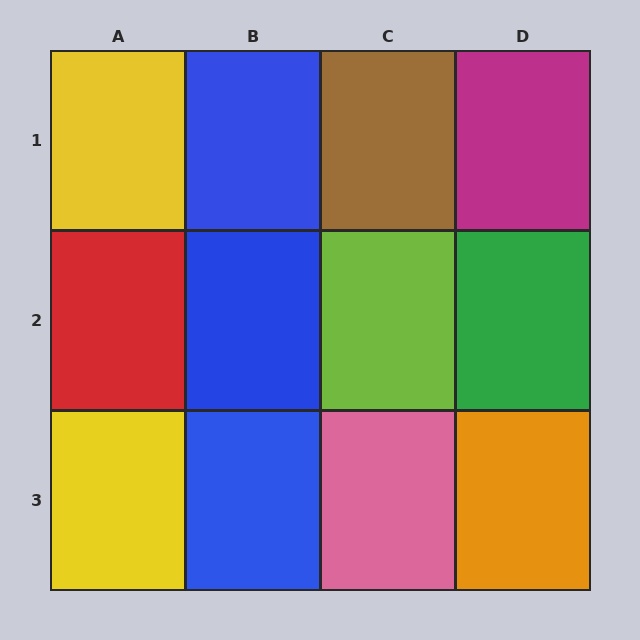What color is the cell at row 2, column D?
Green.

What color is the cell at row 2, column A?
Red.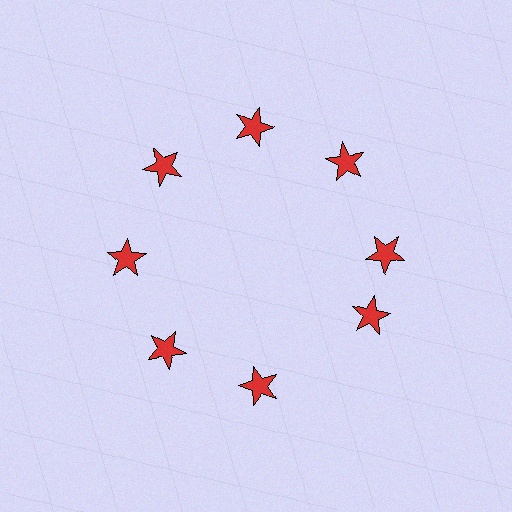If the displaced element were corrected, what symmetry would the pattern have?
It would have 8-fold rotational symmetry — the pattern would map onto itself every 45 degrees.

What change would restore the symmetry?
The symmetry would be restored by rotating it back into even spacing with its neighbors so that all 8 stars sit at equal angles and equal distance from the center.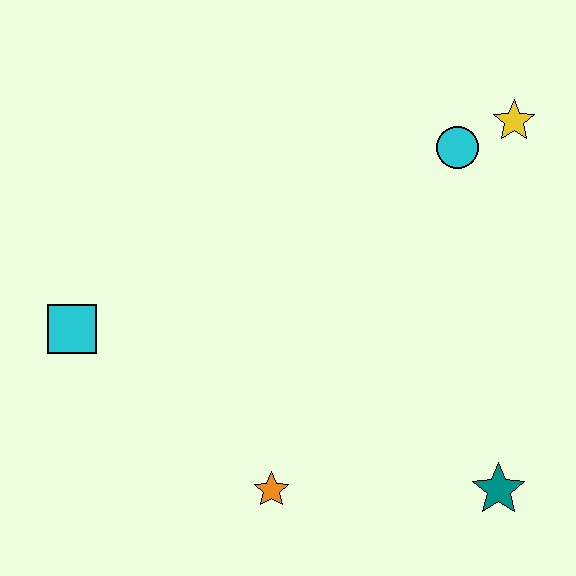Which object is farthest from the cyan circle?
The cyan square is farthest from the cyan circle.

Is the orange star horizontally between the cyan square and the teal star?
Yes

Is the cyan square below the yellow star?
Yes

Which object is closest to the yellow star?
The cyan circle is closest to the yellow star.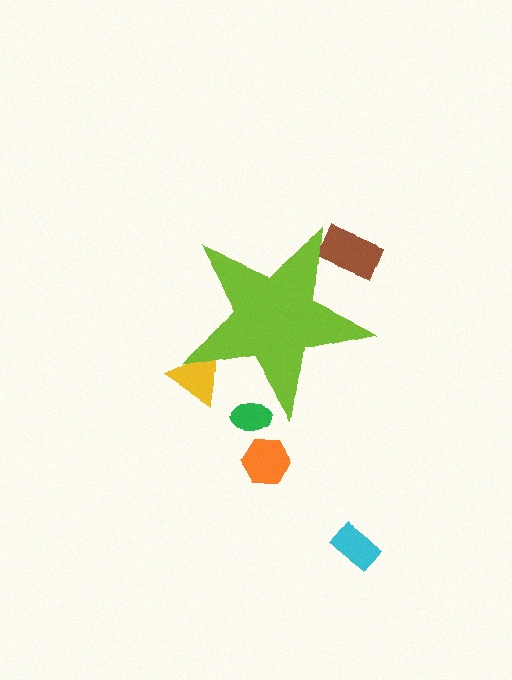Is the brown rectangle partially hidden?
Yes, the brown rectangle is partially hidden behind the lime star.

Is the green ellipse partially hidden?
Yes, the green ellipse is partially hidden behind the lime star.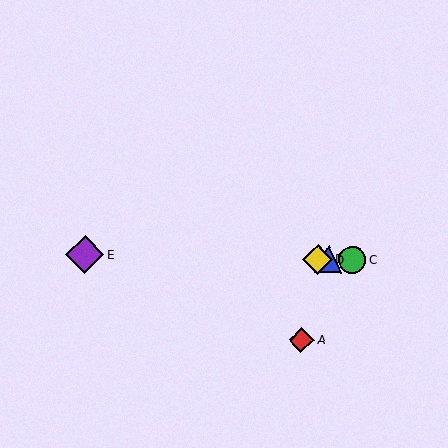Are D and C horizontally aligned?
Yes, both are at y≈259.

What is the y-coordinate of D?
Object D is at y≈259.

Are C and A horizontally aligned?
No, C is at y≈260 and A is at y≈340.